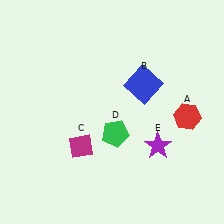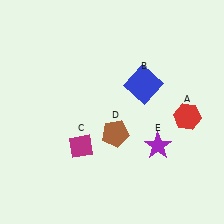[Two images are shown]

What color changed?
The pentagon (D) changed from green in Image 1 to brown in Image 2.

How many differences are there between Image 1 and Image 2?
There is 1 difference between the two images.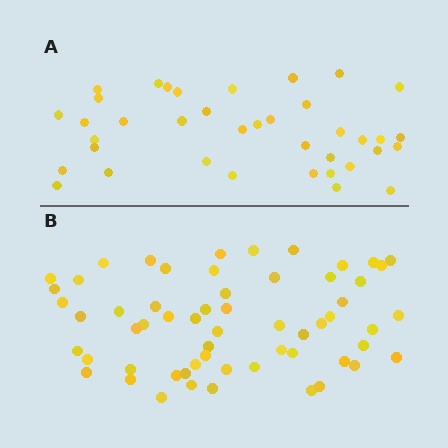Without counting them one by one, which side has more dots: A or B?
Region B (the bottom region) has more dots.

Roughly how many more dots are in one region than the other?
Region B has approximately 20 more dots than region A.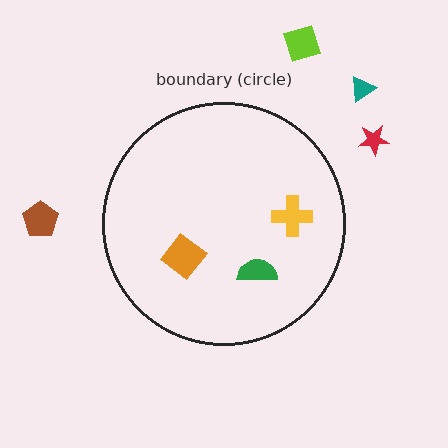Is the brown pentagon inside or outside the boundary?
Outside.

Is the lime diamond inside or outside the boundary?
Outside.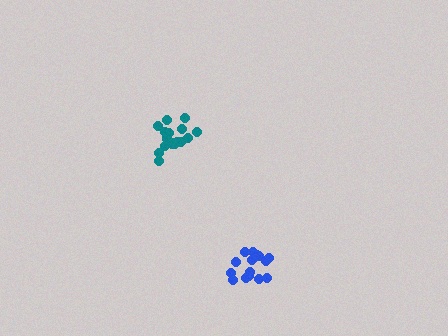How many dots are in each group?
Group 1: 16 dots, Group 2: 18 dots (34 total).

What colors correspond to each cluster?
The clusters are colored: blue, teal.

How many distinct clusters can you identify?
There are 2 distinct clusters.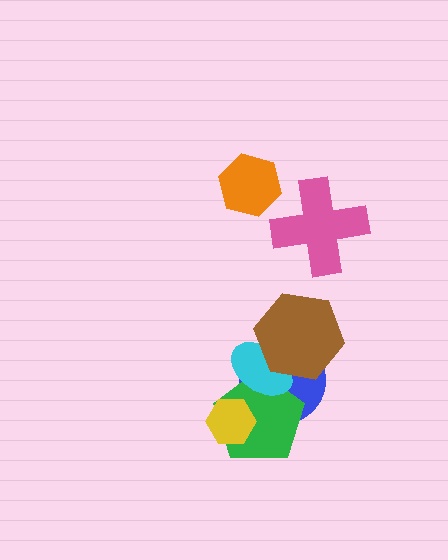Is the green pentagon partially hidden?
Yes, it is partially covered by another shape.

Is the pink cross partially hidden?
No, no other shape covers it.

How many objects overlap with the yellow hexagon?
1 object overlaps with the yellow hexagon.